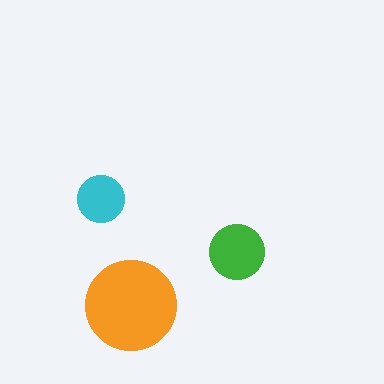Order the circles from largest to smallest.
the orange one, the green one, the cyan one.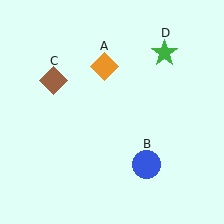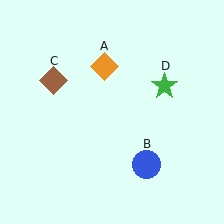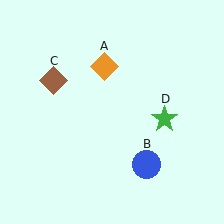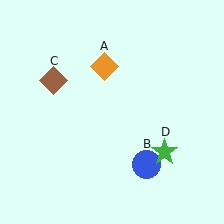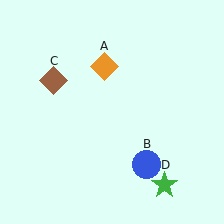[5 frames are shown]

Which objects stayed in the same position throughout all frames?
Orange diamond (object A) and blue circle (object B) and brown diamond (object C) remained stationary.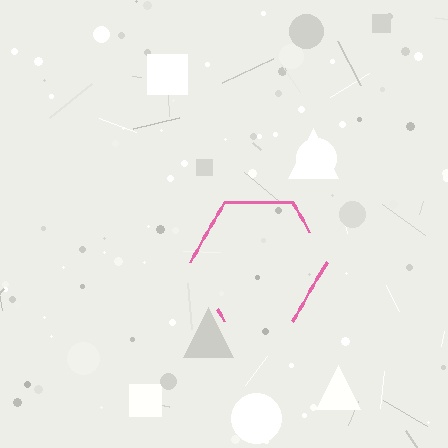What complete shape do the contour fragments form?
The contour fragments form a hexagon.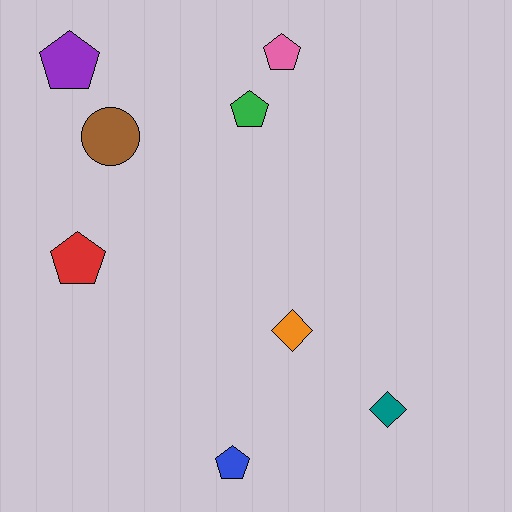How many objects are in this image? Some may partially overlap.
There are 8 objects.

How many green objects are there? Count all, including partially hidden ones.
There is 1 green object.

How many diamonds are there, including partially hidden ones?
There are 2 diamonds.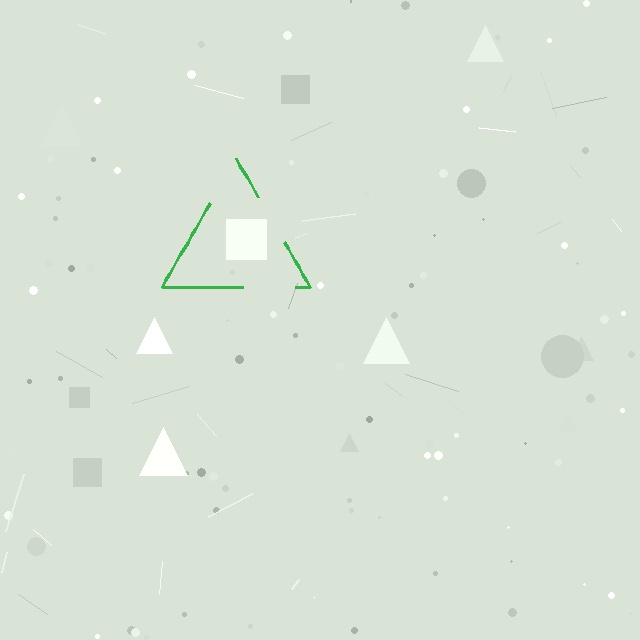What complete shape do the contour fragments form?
The contour fragments form a triangle.